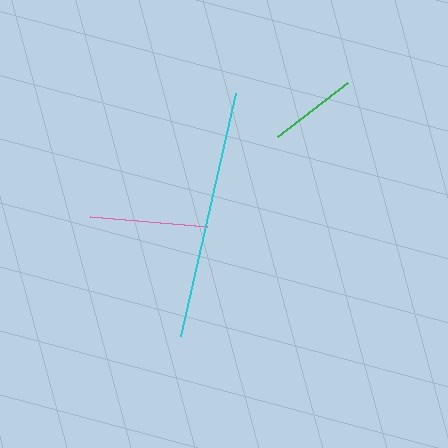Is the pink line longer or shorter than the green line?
The pink line is longer than the green line.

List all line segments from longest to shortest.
From longest to shortest: cyan, pink, green.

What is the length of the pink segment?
The pink segment is approximately 118 pixels long.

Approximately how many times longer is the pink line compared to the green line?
The pink line is approximately 1.3 times the length of the green line.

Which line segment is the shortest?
The green line is the shortest at approximately 88 pixels.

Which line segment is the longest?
The cyan line is the longest at approximately 249 pixels.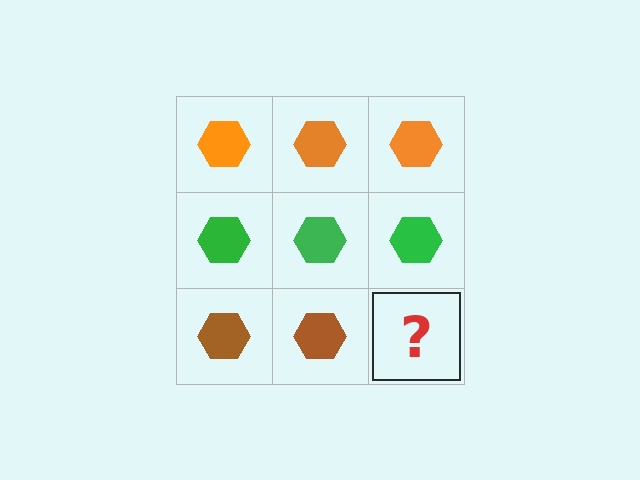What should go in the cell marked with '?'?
The missing cell should contain a brown hexagon.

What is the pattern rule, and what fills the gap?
The rule is that each row has a consistent color. The gap should be filled with a brown hexagon.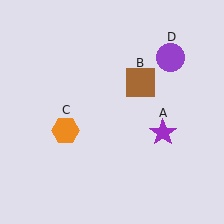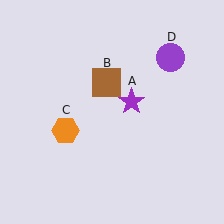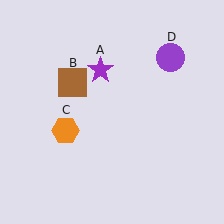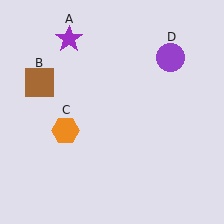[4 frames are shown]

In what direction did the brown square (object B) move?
The brown square (object B) moved left.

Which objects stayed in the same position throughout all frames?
Orange hexagon (object C) and purple circle (object D) remained stationary.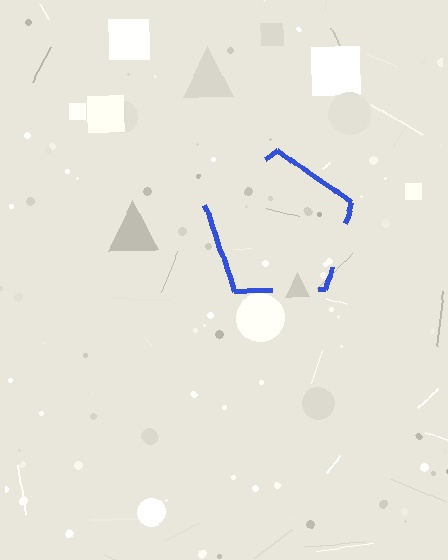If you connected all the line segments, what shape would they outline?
They would outline a pentagon.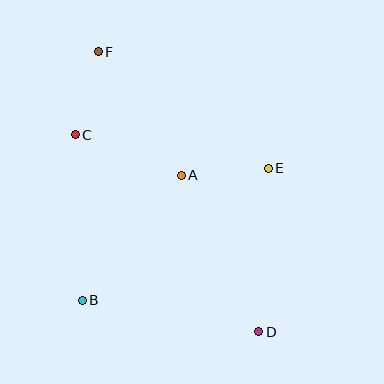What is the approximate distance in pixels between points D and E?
The distance between D and E is approximately 164 pixels.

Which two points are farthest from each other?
Points D and F are farthest from each other.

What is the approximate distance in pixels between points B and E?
The distance between B and E is approximately 228 pixels.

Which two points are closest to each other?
Points C and F are closest to each other.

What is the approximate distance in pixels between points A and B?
The distance between A and B is approximately 159 pixels.